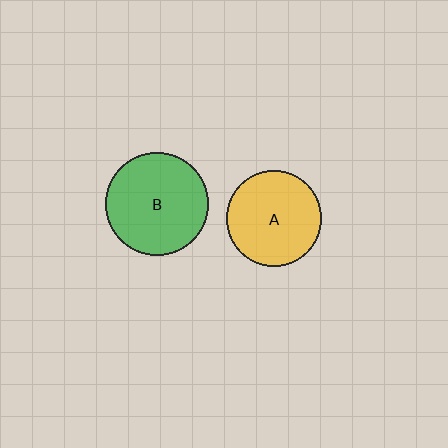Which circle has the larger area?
Circle B (green).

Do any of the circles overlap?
No, none of the circles overlap.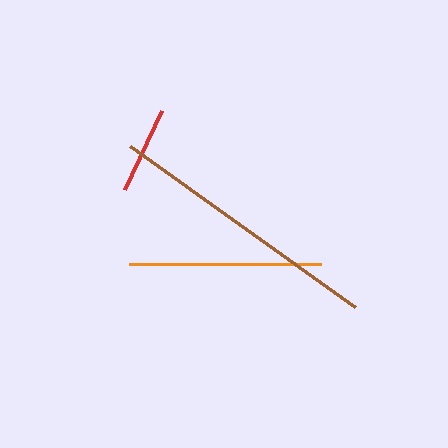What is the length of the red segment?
The red segment is approximately 87 pixels long.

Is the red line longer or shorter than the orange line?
The orange line is longer than the red line.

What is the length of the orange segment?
The orange segment is approximately 192 pixels long.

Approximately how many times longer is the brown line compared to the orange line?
The brown line is approximately 1.4 times the length of the orange line.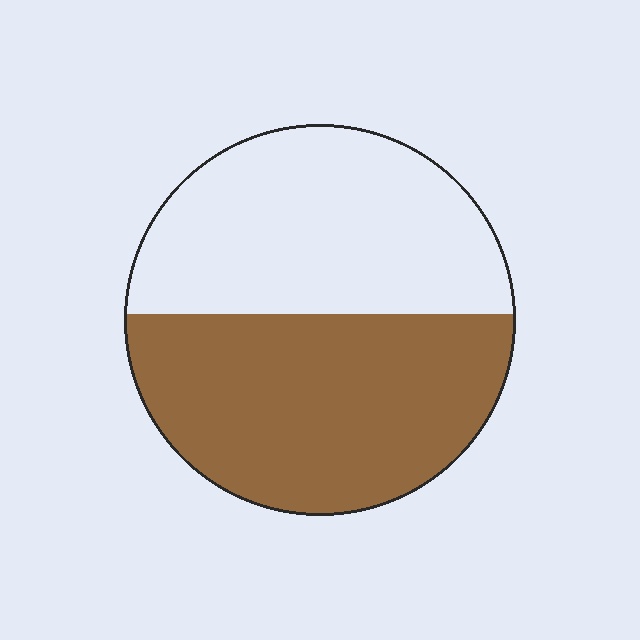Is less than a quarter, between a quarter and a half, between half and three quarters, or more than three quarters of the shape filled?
Between half and three quarters.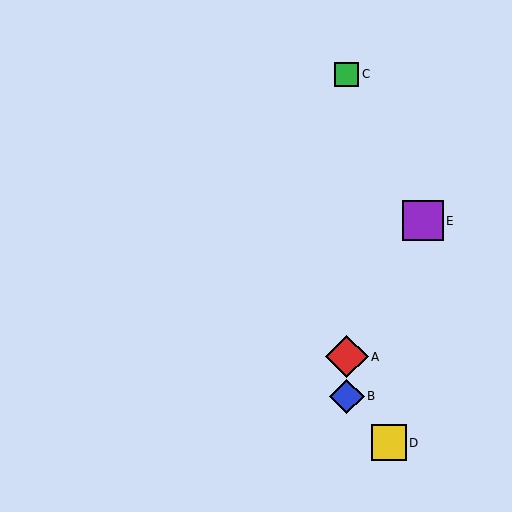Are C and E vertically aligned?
No, C is at x≈347 and E is at x≈423.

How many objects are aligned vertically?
3 objects (A, B, C) are aligned vertically.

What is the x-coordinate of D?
Object D is at x≈389.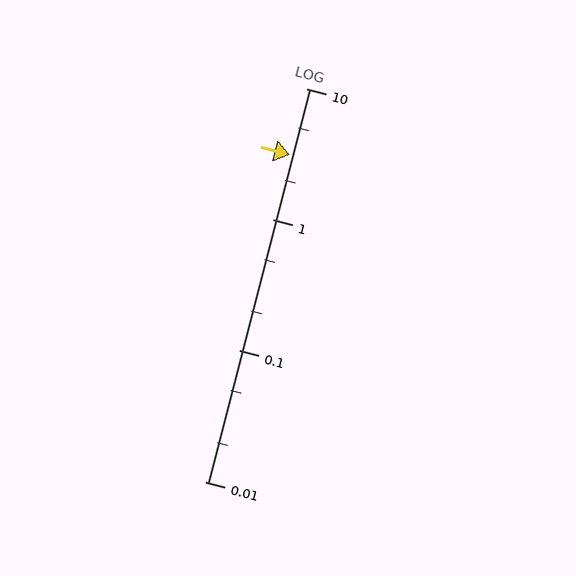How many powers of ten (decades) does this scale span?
The scale spans 3 decades, from 0.01 to 10.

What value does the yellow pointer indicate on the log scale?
The pointer indicates approximately 3.1.